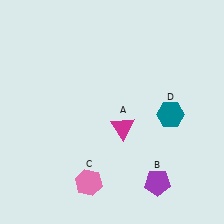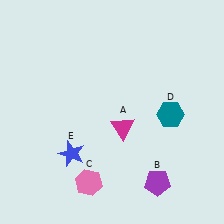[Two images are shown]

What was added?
A blue star (E) was added in Image 2.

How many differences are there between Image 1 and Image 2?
There is 1 difference between the two images.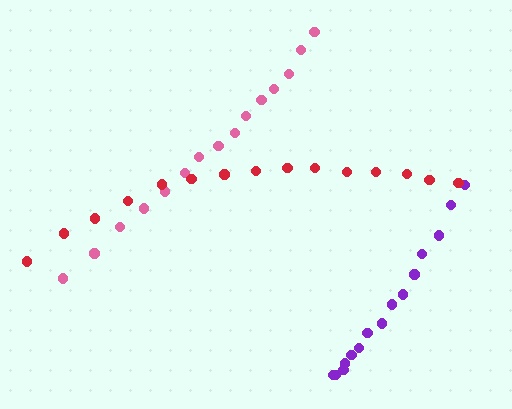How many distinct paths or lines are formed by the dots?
There are 3 distinct paths.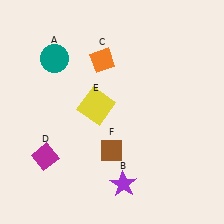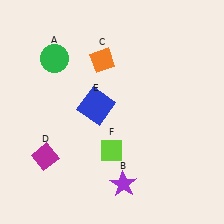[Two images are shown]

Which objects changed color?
A changed from teal to green. E changed from yellow to blue. F changed from brown to lime.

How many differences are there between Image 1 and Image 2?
There are 3 differences between the two images.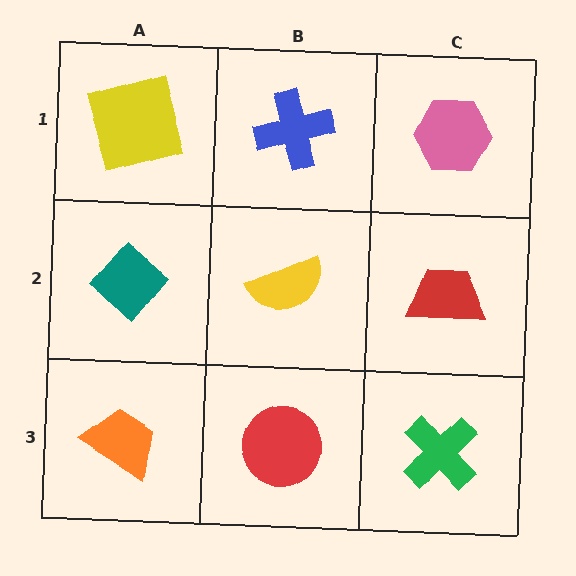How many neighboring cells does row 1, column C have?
2.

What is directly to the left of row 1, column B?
A yellow square.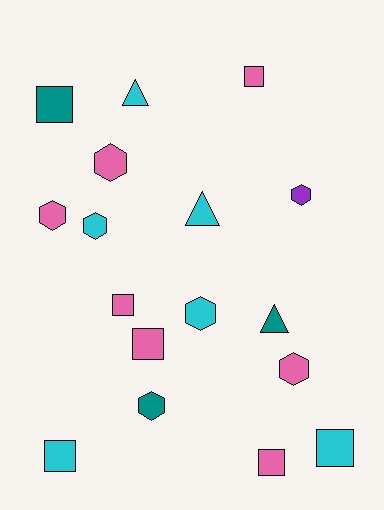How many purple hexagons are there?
There is 1 purple hexagon.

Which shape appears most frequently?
Square, with 7 objects.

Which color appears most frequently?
Pink, with 7 objects.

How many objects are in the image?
There are 17 objects.